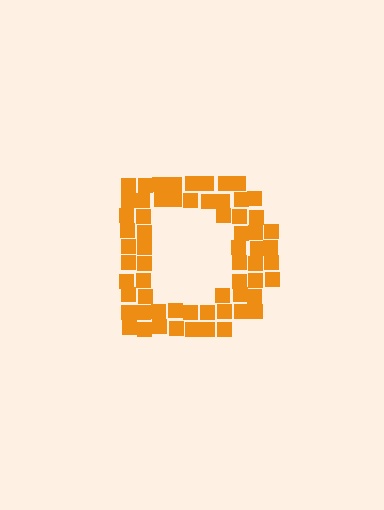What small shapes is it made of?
It is made of small squares.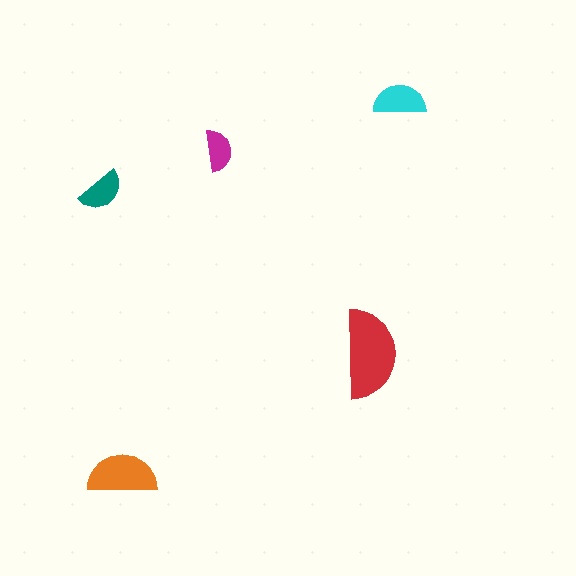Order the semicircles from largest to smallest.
the red one, the orange one, the cyan one, the teal one, the magenta one.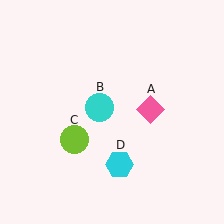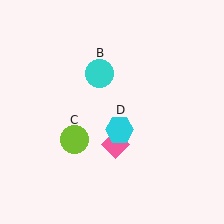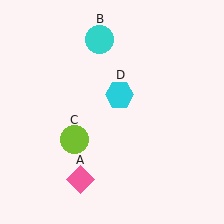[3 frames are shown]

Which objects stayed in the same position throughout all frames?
Lime circle (object C) remained stationary.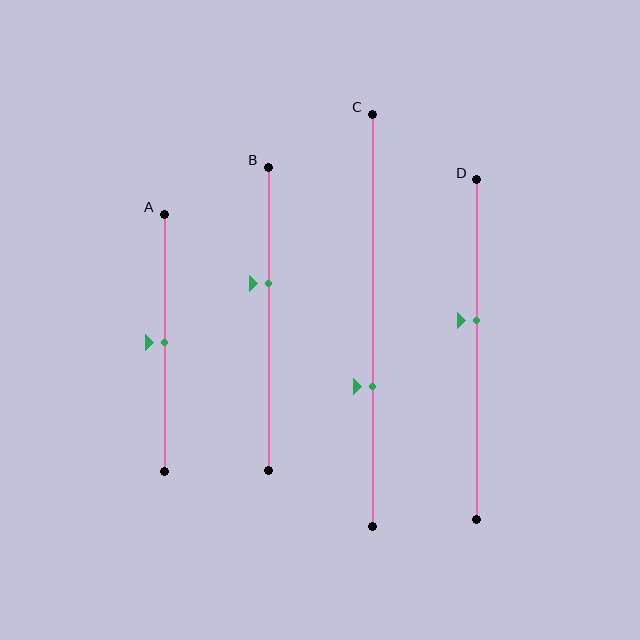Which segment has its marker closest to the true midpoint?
Segment A has its marker closest to the true midpoint.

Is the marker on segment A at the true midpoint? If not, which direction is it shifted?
Yes, the marker on segment A is at the true midpoint.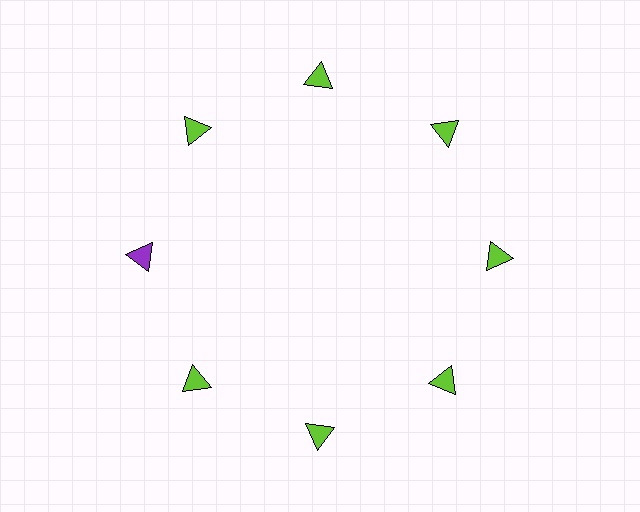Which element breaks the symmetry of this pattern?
The purple triangle at roughly the 9 o'clock position breaks the symmetry. All other shapes are lime triangles.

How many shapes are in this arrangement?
There are 8 shapes arranged in a ring pattern.